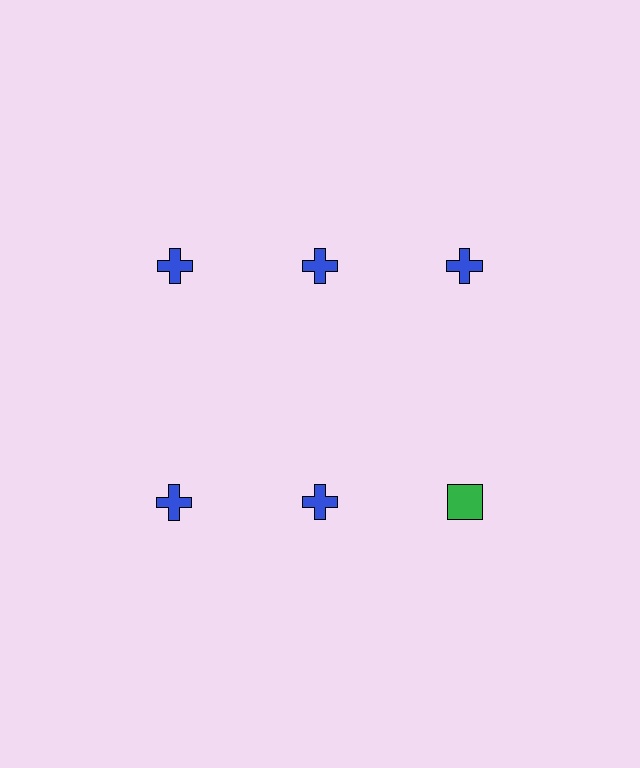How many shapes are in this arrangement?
There are 6 shapes arranged in a grid pattern.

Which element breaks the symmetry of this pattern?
The green square in the second row, center column breaks the symmetry. All other shapes are blue crosses.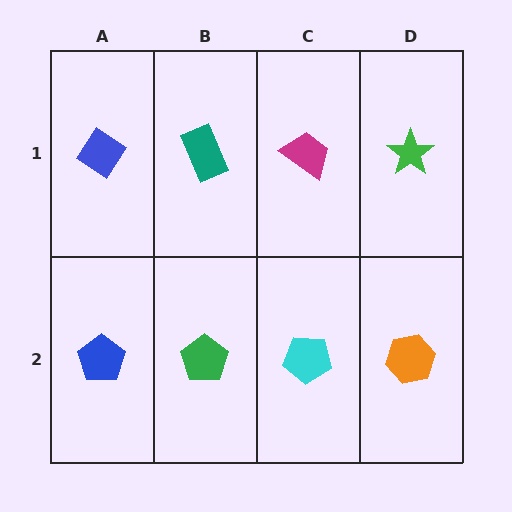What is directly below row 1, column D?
An orange hexagon.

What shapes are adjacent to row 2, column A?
A blue diamond (row 1, column A), a green pentagon (row 2, column B).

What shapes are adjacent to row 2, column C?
A magenta trapezoid (row 1, column C), a green pentagon (row 2, column B), an orange hexagon (row 2, column D).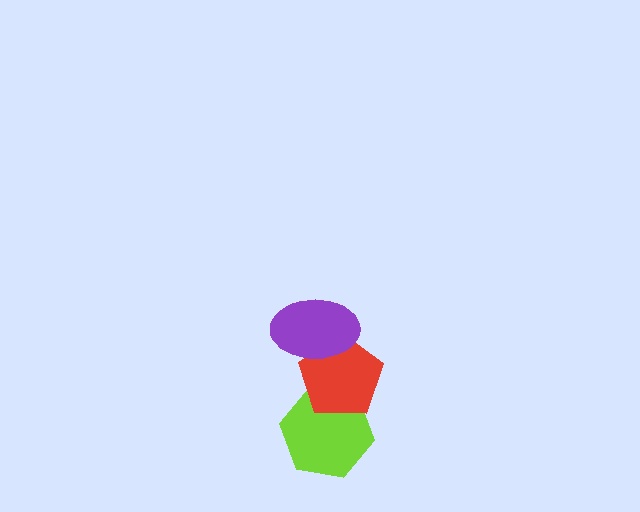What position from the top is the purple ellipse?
The purple ellipse is 1st from the top.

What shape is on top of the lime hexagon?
The red pentagon is on top of the lime hexagon.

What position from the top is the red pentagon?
The red pentagon is 2nd from the top.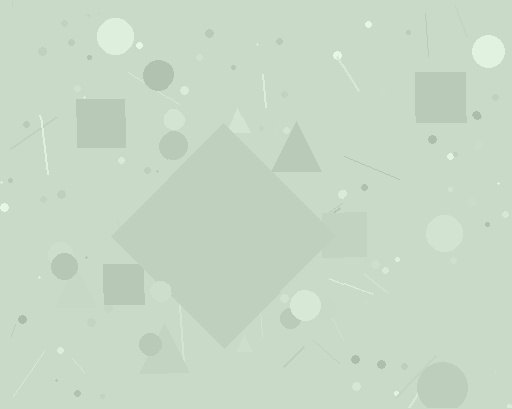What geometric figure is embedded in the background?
A diamond is embedded in the background.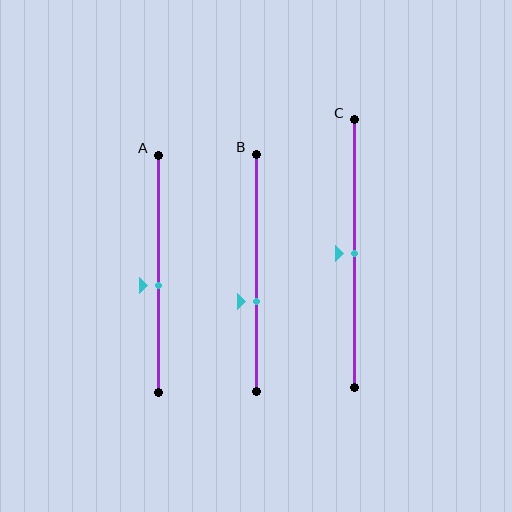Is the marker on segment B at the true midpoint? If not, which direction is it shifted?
No, the marker on segment B is shifted downward by about 12% of the segment length.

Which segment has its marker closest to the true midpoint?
Segment C has its marker closest to the true midpoint.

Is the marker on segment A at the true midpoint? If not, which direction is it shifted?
No, the marker on segment A is shifted downward by about 5% of the segment length.